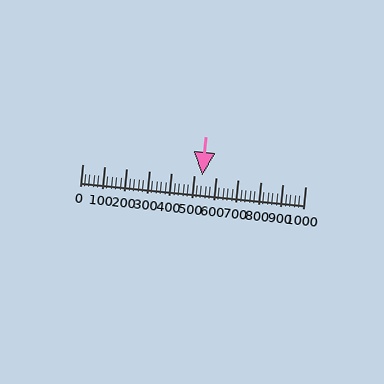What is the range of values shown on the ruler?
The ruler shows values from 0 to 1000.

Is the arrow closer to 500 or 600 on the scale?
The arrow is closer to 500.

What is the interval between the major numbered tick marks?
The major tick marks are spaced 100 units apart.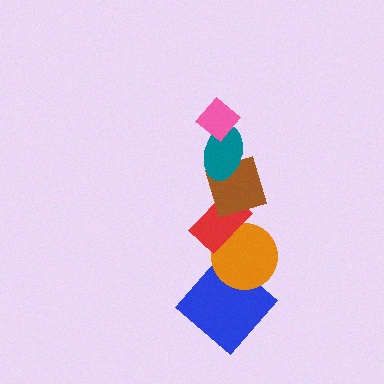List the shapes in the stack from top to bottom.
From top to bottom: the pink diamond, the teal ellipse, the brown square, the red rectangle, the orange circle, the blue diamond.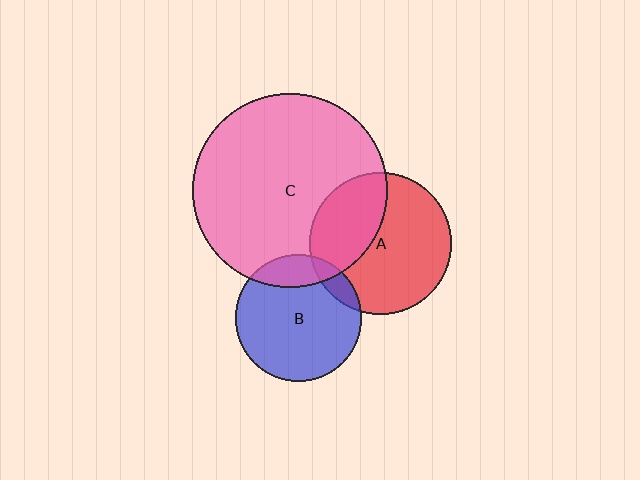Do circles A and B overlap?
Yes.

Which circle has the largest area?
Circle C (pink).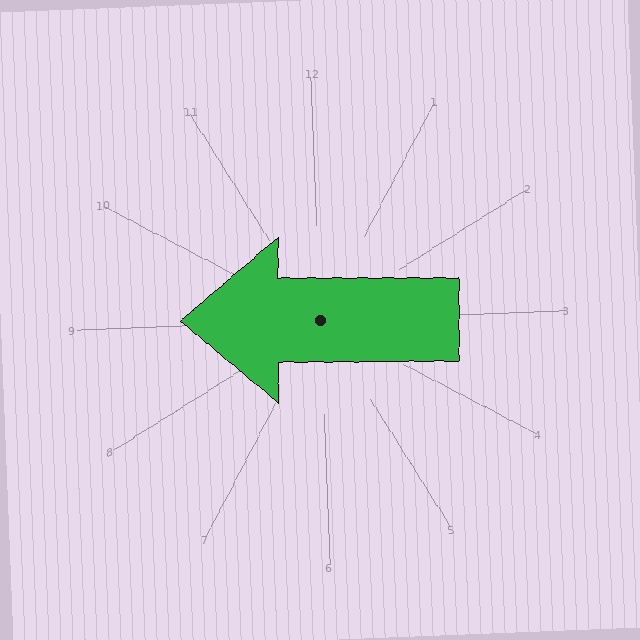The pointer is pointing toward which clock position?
Roughly 9 o'clock.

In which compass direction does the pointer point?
West.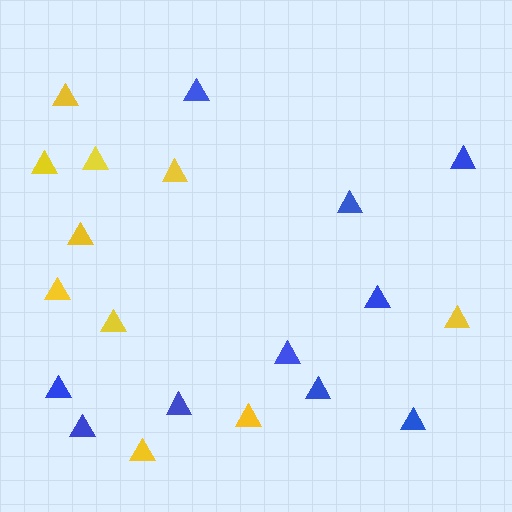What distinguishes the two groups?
There are 2 groups: one group of yellow triangles (10) and one group of blue triangles (10).